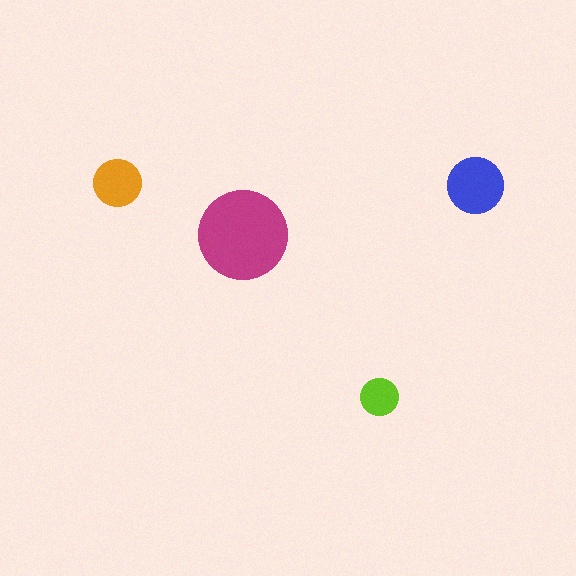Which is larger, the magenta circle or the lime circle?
The magenta one.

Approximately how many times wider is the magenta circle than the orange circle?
About 2 times wider.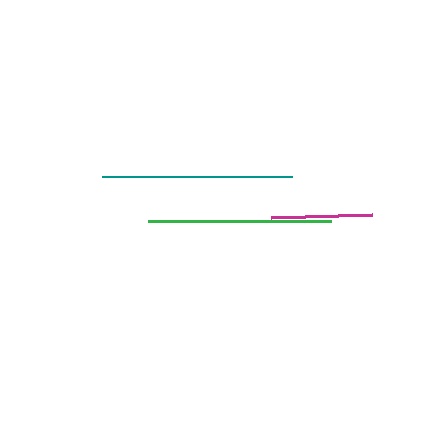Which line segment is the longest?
The teal line is the longest at approximately 190 pixels.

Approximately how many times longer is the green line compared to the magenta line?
The green line is approximately 1.8 times the length of the magenta line.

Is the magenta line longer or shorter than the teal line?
The teal line is longer than the magenta line.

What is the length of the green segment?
The green segment is approximately 183 pixels long.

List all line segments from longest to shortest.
From longest to shortest: teal, green, magenta.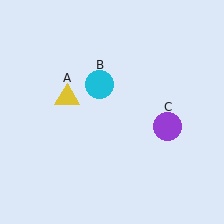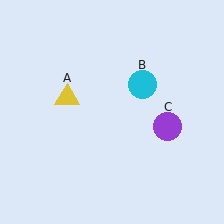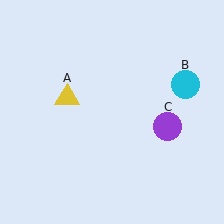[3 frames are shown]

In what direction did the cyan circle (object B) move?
The cyan circle (object B) moved right.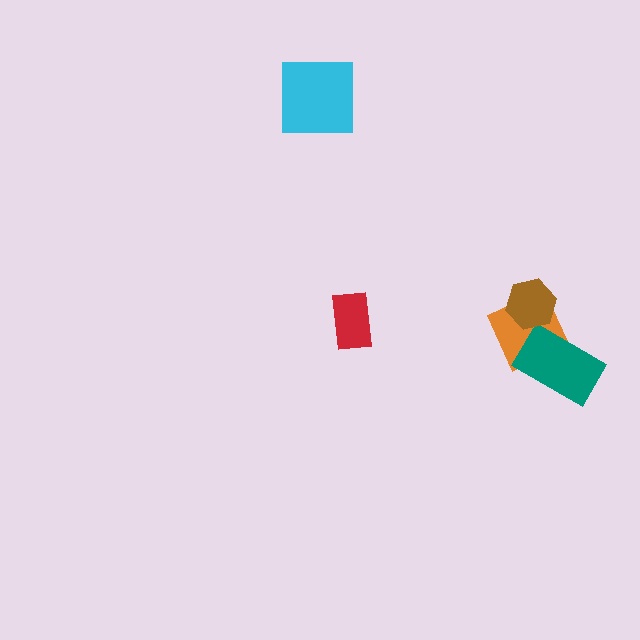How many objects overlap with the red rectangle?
0 objects overlap with the red rectangle.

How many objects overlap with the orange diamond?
2 objects overlap with the orange diamond.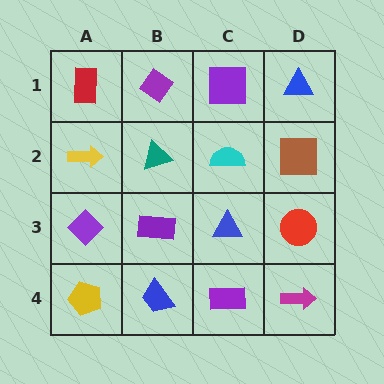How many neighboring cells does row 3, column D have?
3.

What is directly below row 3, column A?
A yellow pentagon.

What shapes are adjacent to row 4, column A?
A purple diamond (row 3, column A), a blue trapezoid (row 4, column B).